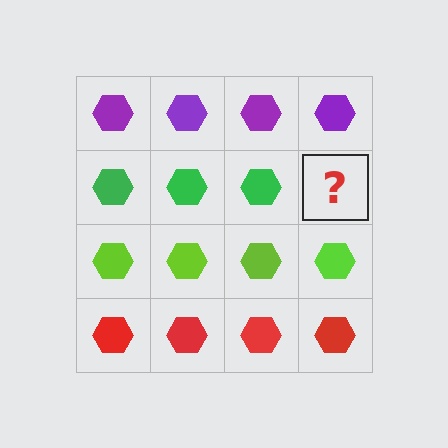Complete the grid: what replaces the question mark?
The question mark should be replaced with a green hexagon.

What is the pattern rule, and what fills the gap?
The rule is that each row has a consistent color. The gap should be filled with a green hexagon.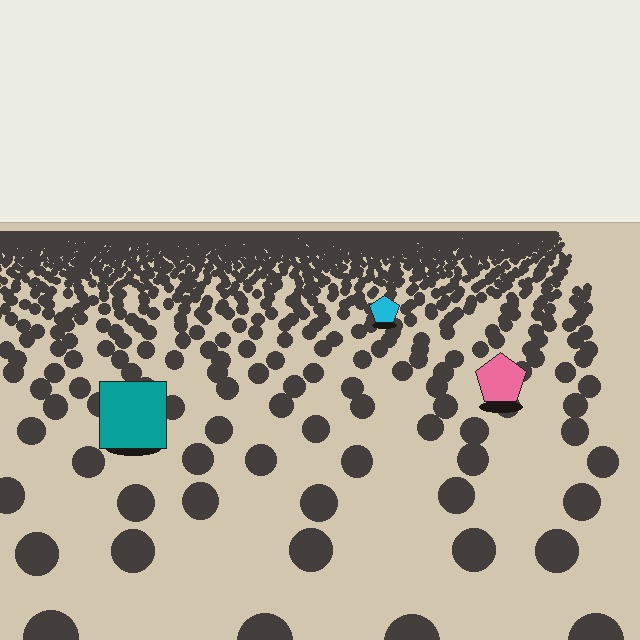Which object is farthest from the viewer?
The cyan pentagon is farthest from the viewer. It appears smaller and the ground texture around it is denser.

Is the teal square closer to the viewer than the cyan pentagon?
Yes. The teal square is closer — you can tell from the texture gradient: the ground texture is coarser near it.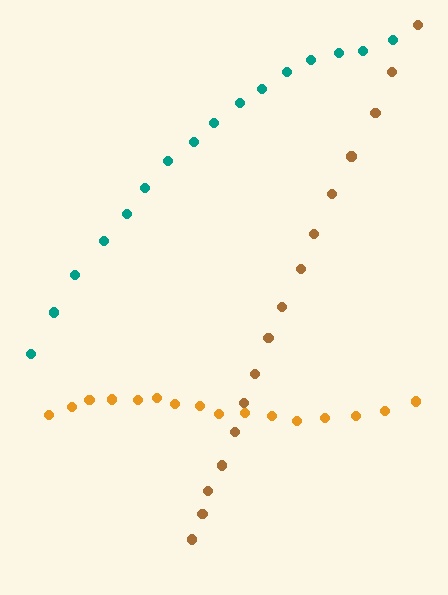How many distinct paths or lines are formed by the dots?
There are 3 distinct paths.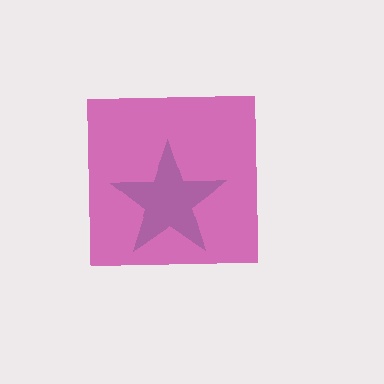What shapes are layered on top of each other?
The layered shapes are: a teal star, a magenta square.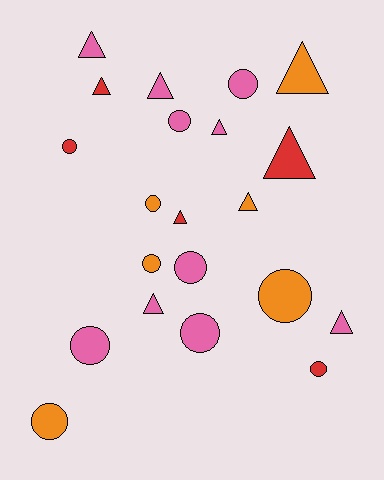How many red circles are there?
There are 2 red circles.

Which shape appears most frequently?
Circle, with 11 objects.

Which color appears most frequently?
Pink, with 10 objects.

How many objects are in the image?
There are 21 objects.